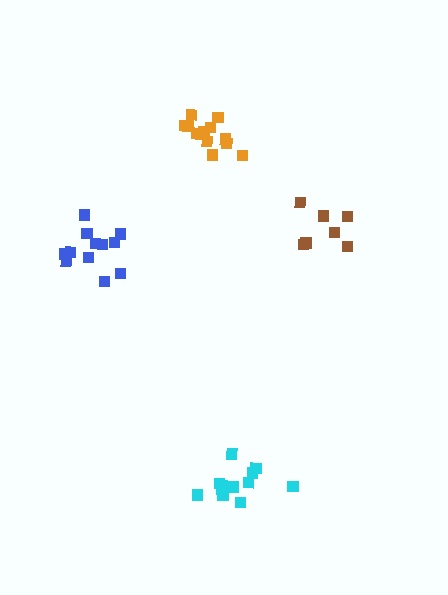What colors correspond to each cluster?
The clusters are colored: blue, orange, cyan, brown.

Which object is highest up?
The orange cluster is topmost.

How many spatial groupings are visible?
There are 4 spatial groupings.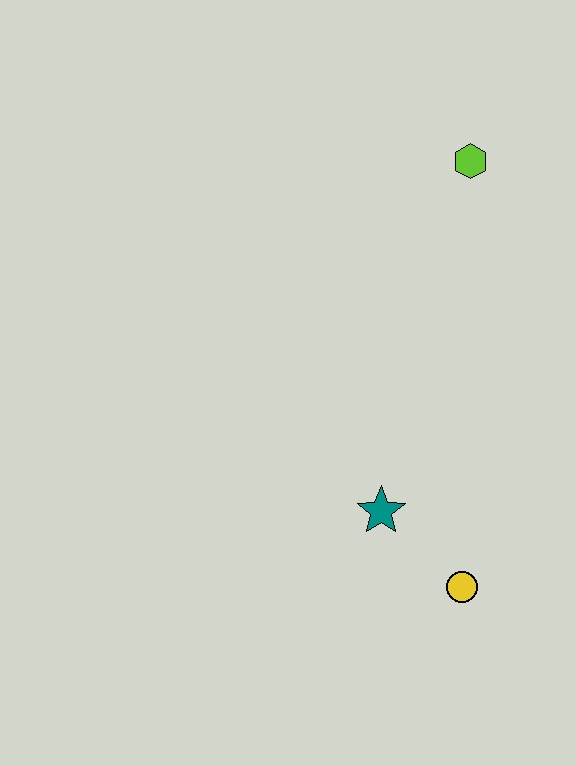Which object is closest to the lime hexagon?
The teal star is closest to the lime hexagon.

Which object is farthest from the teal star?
The lime hexagon is farthest from the teal star.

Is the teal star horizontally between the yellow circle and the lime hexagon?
No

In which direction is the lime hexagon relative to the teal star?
The lime hexagon is above the teal star.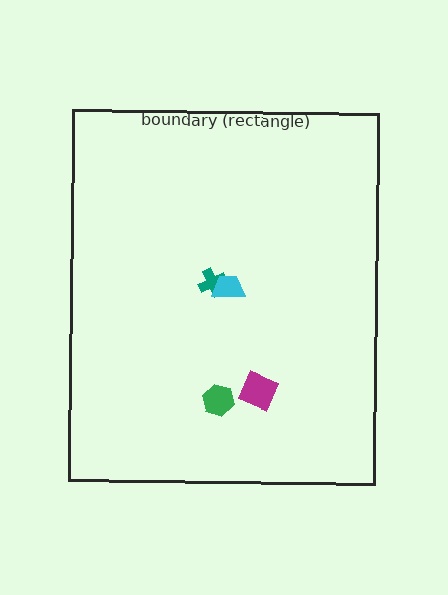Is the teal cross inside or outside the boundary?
Inside.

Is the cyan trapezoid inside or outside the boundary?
Inside.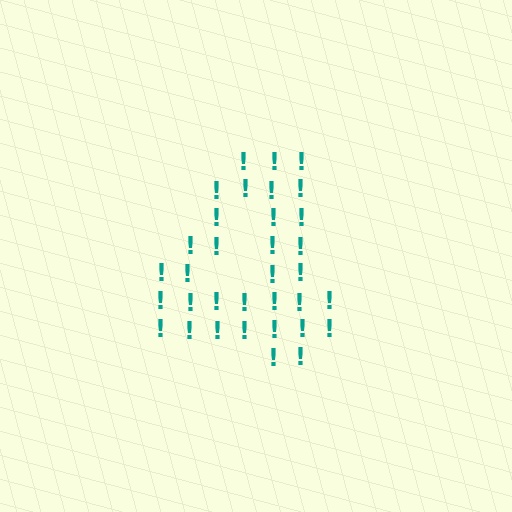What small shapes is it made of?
It is made of small exclamation marks.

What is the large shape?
The large shape is the digit 4.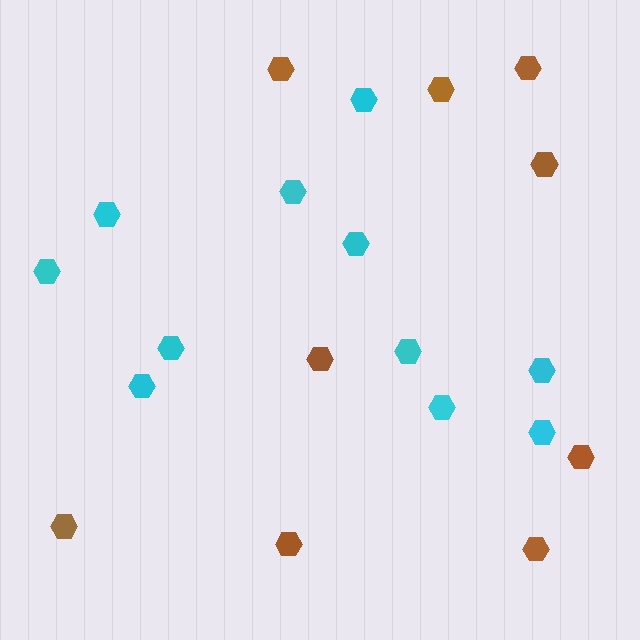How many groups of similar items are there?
There are 2 groups: one group of brown hexagons (9) and one group of cyan hexagons (11).